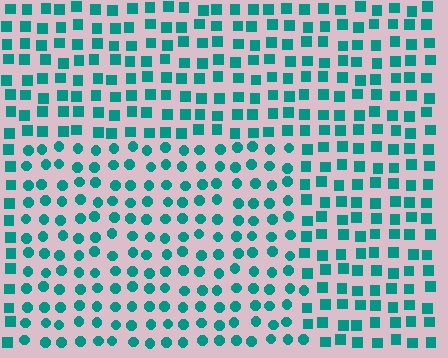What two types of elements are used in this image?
The image uses circles inside the rectangle region and squares outside it.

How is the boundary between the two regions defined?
The boundary is defined by a change in element shape: circles inside vs. squares outside. All elements share the same color and spacing.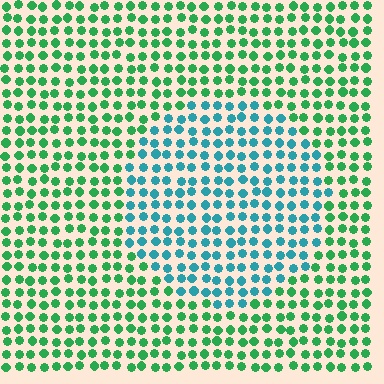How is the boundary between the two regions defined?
The boundary is defined purely by a slight shift in hue (about 47 degrees). Spacing, size, and orientation are identical on both sides.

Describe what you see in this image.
The image is filled with small green elements in a uniform arrangement. A circle-shaped region is visible where the elements are tinted to a slightly different hue, forming a subtle color boundary.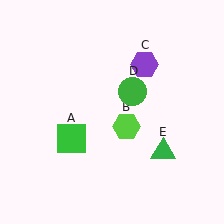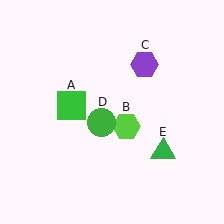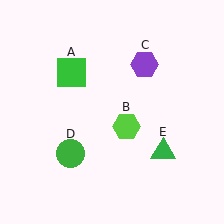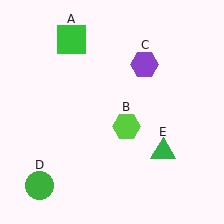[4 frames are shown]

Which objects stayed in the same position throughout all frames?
Lime hexagon (object B) and purple hexagon (object C) and green triangle (object E) remained stationary.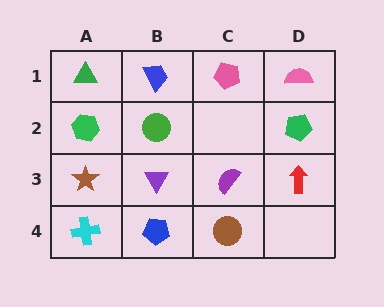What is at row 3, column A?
A brown star.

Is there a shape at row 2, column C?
No, that cell is empty.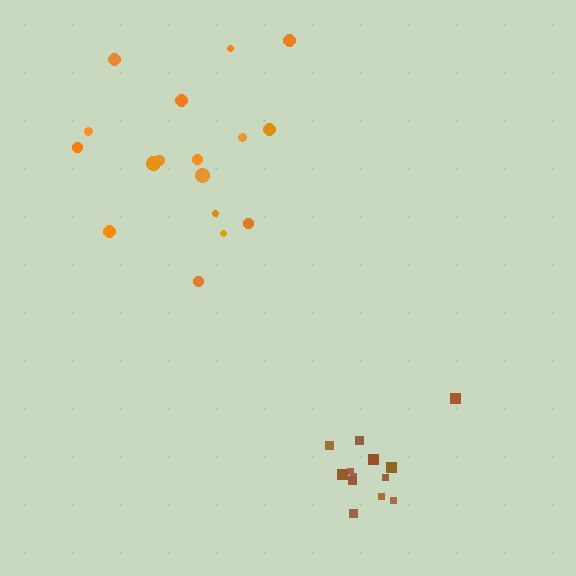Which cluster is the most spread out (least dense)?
Orange.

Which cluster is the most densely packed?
Brown.